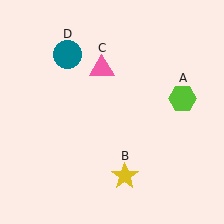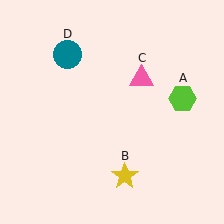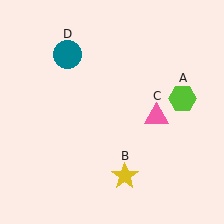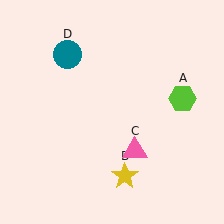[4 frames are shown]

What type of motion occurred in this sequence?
The pink triangle (object C) rotated clockwise around the center of the scene.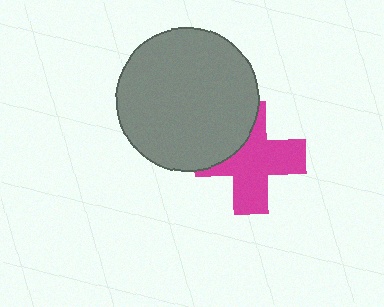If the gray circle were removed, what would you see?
You would see the complete magenta cross.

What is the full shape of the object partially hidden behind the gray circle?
The partially hidden object is a magenta cross.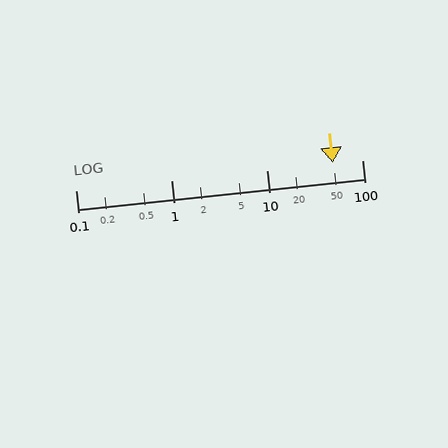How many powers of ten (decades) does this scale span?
The scale spans 3 decades, from 0.1 to 100.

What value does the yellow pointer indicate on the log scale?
The pointer indicates approximately 49.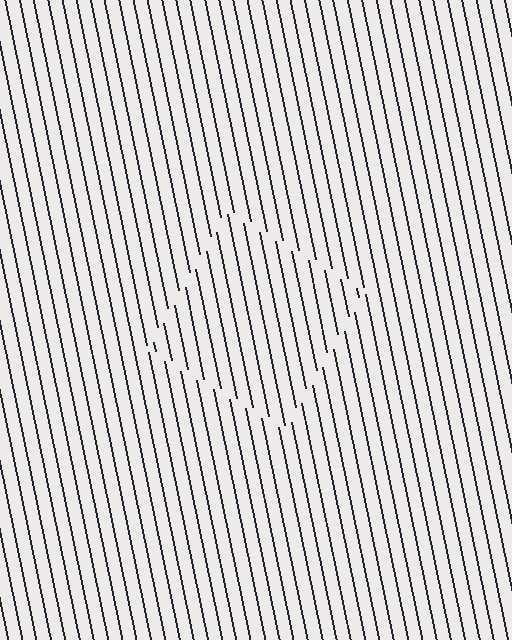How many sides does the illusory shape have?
4 sides — the line-ends trace a square.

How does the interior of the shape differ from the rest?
The interior of the shape contains the same grating, shifted by half a period — the contour is defined by the phase discontinuity where line-ends from the inner and outer gratings abut.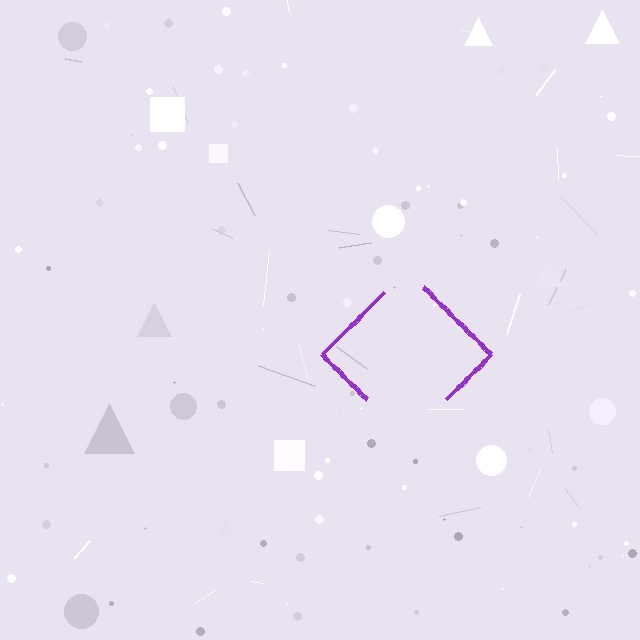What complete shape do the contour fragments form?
The contour fragments form a diamond.